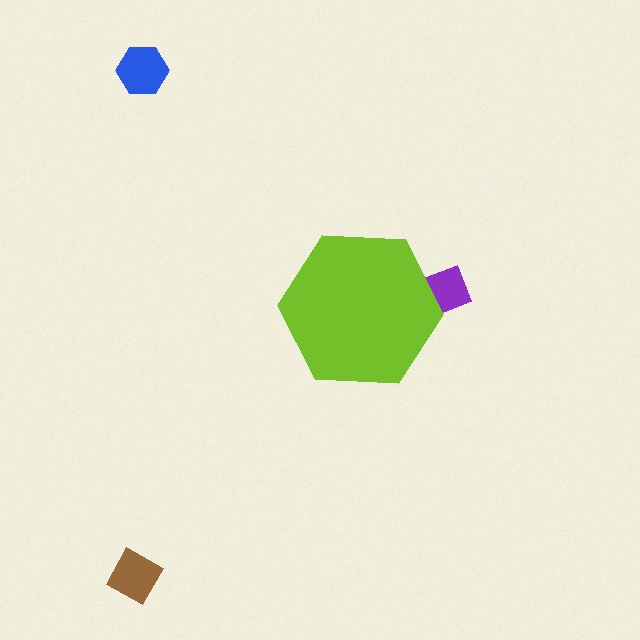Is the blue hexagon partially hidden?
No, the blue hexagon is fully visible.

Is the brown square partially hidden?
No, the brown square is fully visible.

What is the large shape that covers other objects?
A lime hexagon.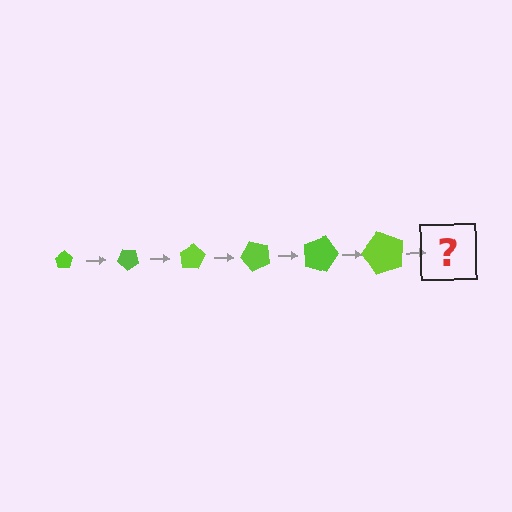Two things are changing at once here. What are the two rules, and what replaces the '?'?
The two rules are that the pentagon grows larger each step and it rotates 40 degrees each step. The '?' should be a pentagon, larger than the previous one and rotated 240 degrees from the start.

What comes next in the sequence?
The next element should be a pentagon, larger than the previous one and rotated 240 degrees from the start.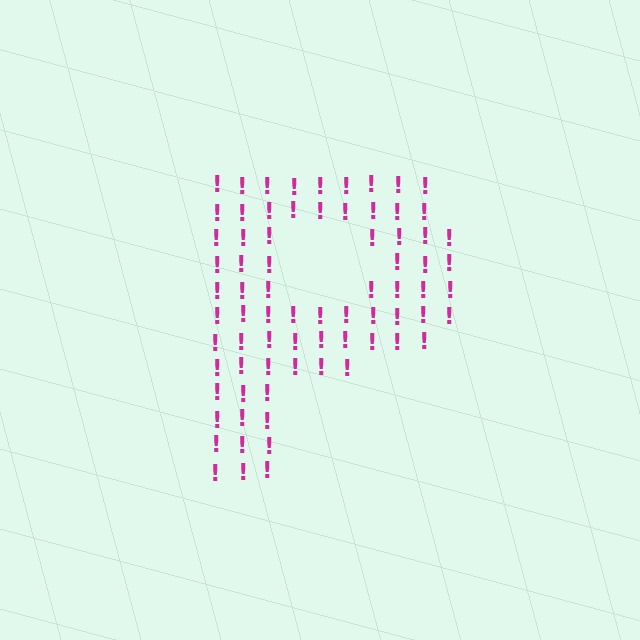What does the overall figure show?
The overall figure shows the letter P.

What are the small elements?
The small elements are exclamation marks.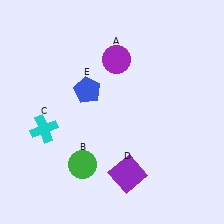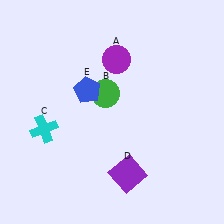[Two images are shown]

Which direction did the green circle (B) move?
The green circle (B) moved up.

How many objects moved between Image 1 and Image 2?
1 object moved between the two images.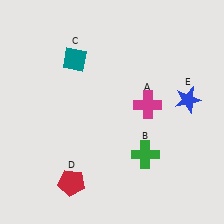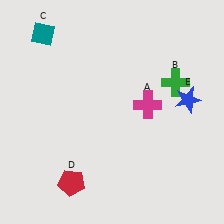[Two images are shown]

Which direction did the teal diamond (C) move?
The teal diamond (C) moved left.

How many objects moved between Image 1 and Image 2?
2 objects moved between the two images.